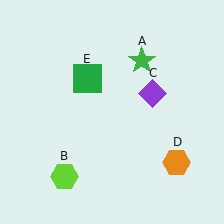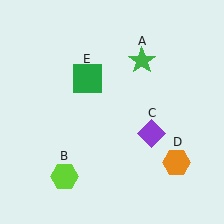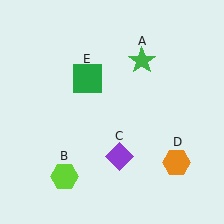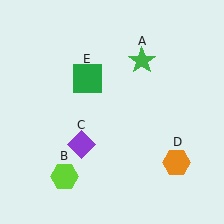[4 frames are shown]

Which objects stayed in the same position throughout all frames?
Green star (object A) and lime hexagon (object B) and orange hexagon (object D) and green square (object E) remained stationary.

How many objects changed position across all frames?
1 object changed position: purple diamond (object C).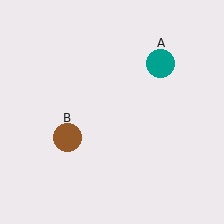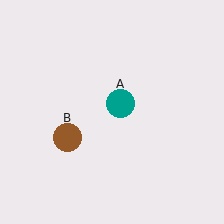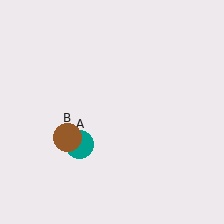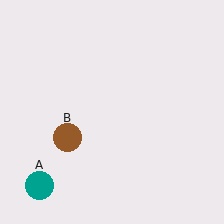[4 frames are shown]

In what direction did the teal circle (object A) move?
The teal circle (object A) moved down and to the left.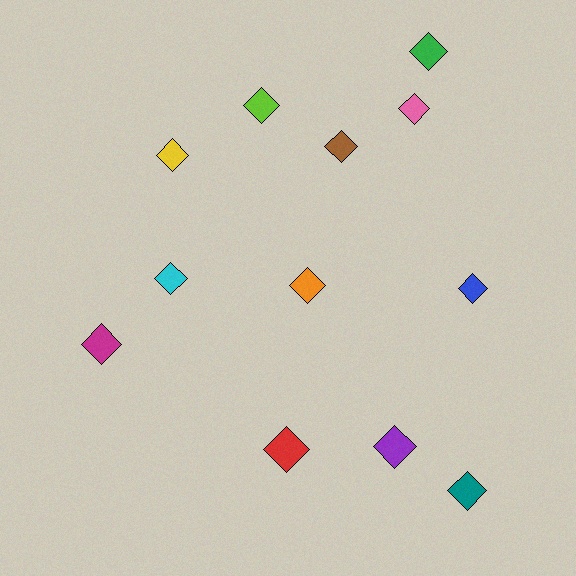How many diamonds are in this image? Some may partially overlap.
There are 12 diamonds.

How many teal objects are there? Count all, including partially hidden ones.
There is 1 teal object.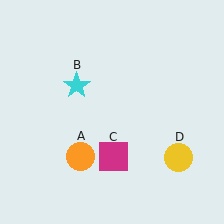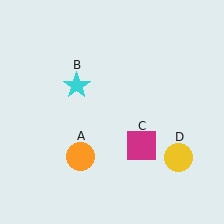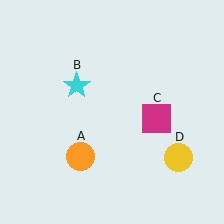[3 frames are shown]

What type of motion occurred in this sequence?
The magenta square (object C) rotated counterclockwise around the center of the scene.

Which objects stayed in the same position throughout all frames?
Orange circle (object A) and cyan star (object B) and yellow circle (object D) remained stationary.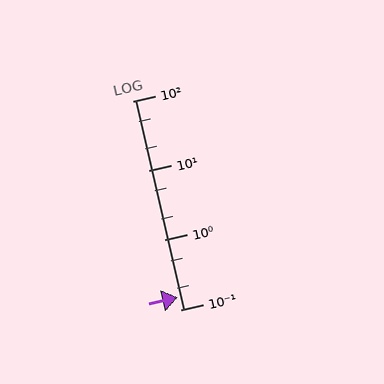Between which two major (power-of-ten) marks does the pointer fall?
The pointer is between 0.1 and 1.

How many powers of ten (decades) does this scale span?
The scale spans 3 decades, from 0.1 to 100.